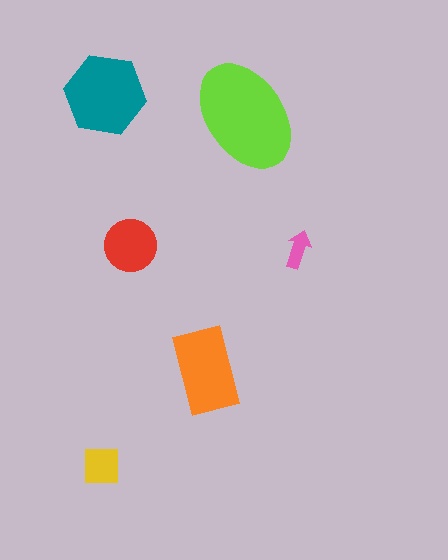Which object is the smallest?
The pink arrow.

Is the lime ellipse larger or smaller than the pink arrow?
Larger.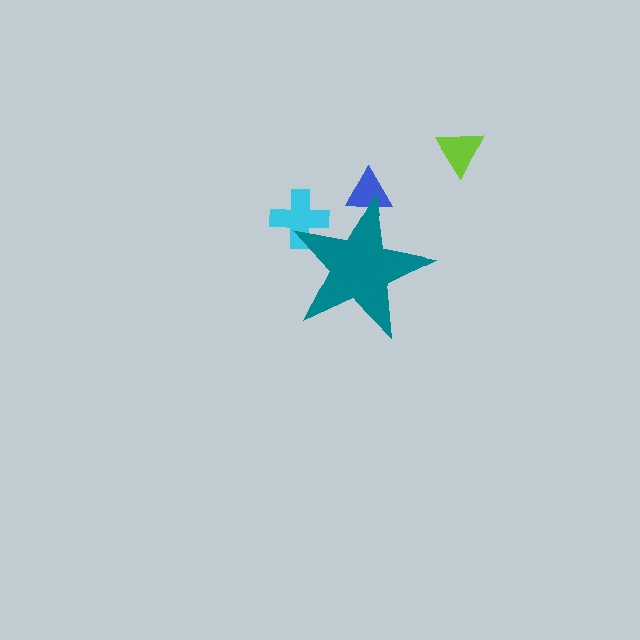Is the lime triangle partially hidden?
No, the lime triangle is fully visible.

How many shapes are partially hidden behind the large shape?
2 shapes are partially hidden.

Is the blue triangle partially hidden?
Yes, the blue triangle is partially hidden behind the teal star.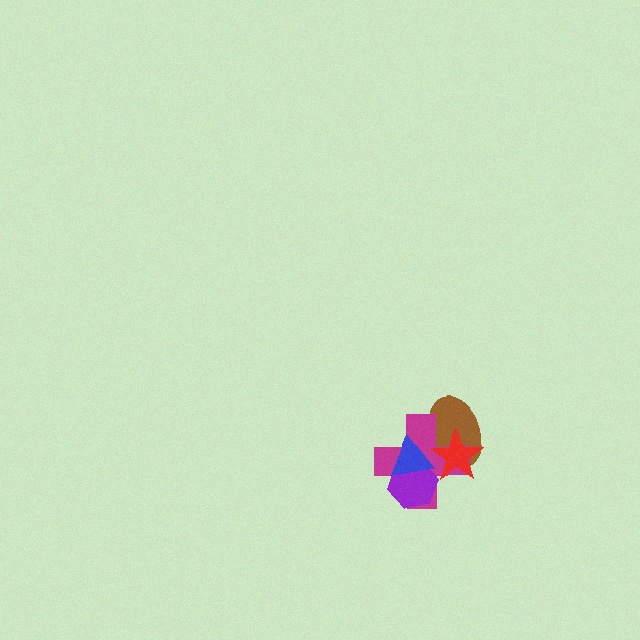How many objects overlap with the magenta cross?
4 objects overlap with the magenta cross.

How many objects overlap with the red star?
3 objects overlap with the red star.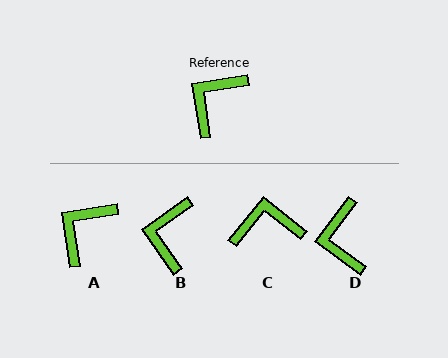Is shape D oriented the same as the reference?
No, it is off by about 44 degrees.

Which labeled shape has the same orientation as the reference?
A.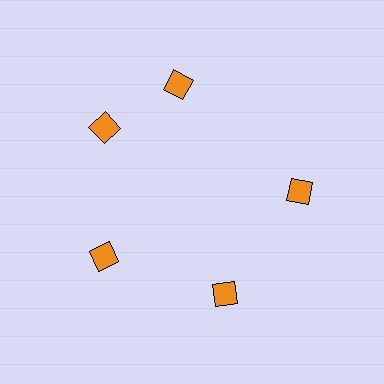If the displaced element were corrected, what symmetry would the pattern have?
It would have 5-fold rotational symmetry — the pattern would map onto itself every 72 degrees.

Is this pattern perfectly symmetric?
No. The 5 orange diamonds are arranged in a ring, but one element near the 1 o'clock position is rotated out of alignment along the ring, breaking the 5-fold rotational symmetry.